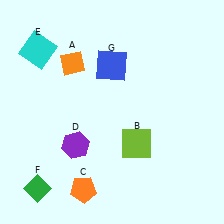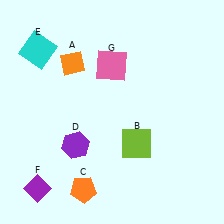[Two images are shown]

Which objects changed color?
F changed from green to purple. G changed from blue to pink.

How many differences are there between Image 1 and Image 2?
There are 2 differences between the two images.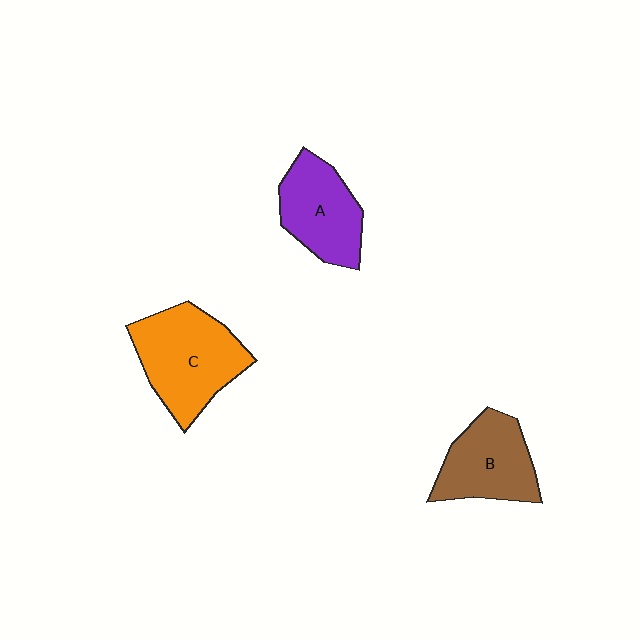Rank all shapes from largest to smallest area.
From largest to smallest: C (orange), B (brown), A (purple).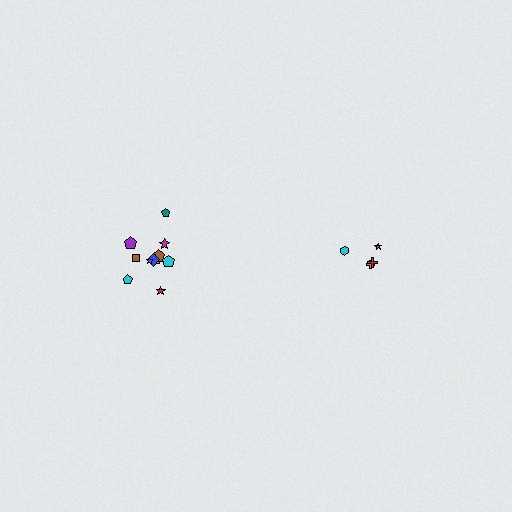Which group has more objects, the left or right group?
The left group.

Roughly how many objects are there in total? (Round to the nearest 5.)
Roughly 15 objects in total.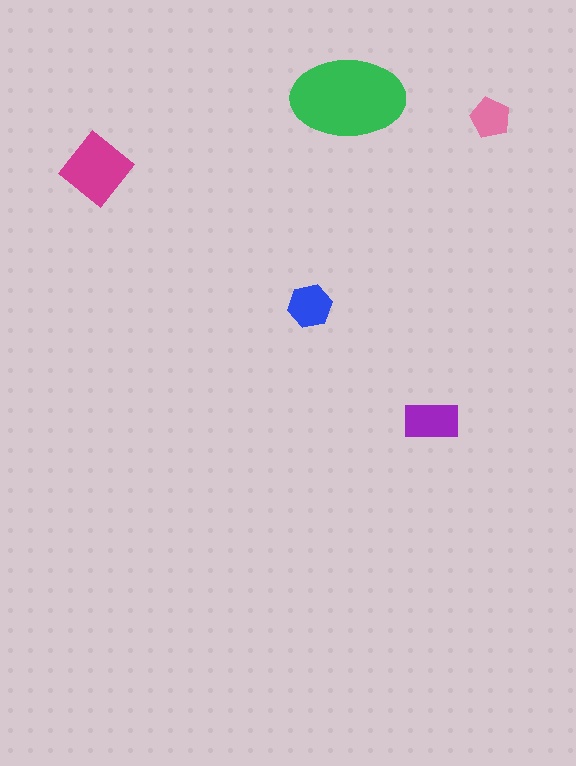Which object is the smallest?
The pink pentagon.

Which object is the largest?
The green ellipse.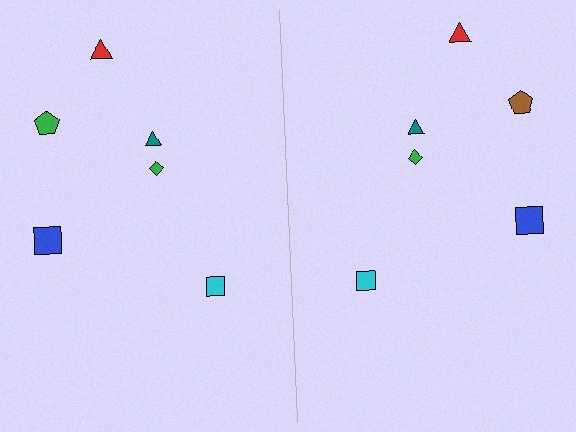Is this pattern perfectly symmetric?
No, the pattern is not perfectly symmetric. The brown pentagon on the right side breaks the symmetry — its mirror counterpart is green.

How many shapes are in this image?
There are 12 shapes in this image.